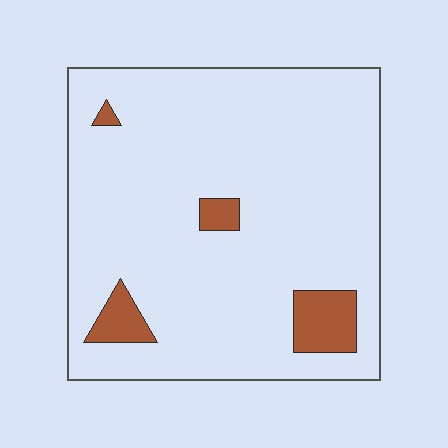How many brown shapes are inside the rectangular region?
4.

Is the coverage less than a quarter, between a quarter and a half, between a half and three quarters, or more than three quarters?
Less than a quarter.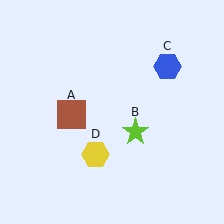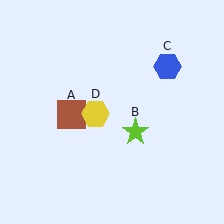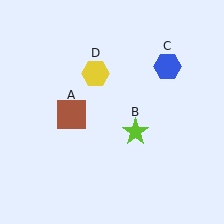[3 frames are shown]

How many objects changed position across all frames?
1 object changed position: yellow hexagon (object D).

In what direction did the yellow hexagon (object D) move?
The yellow hexagon (object D) moved up.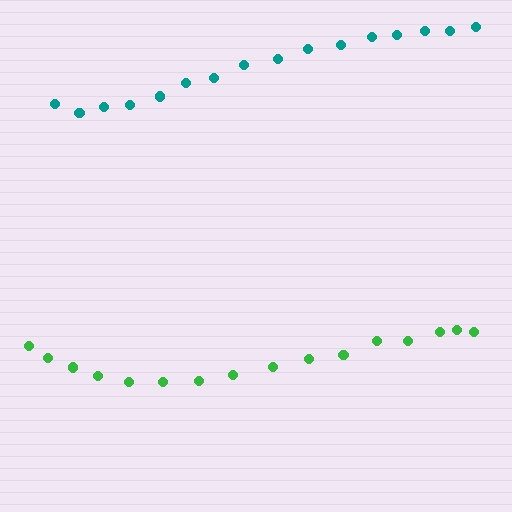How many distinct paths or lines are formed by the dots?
There are 2 distinct paths.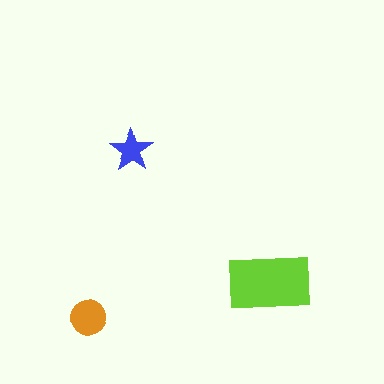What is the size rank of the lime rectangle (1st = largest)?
1st.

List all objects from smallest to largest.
The blue star, the orange circle, the lime rectangle.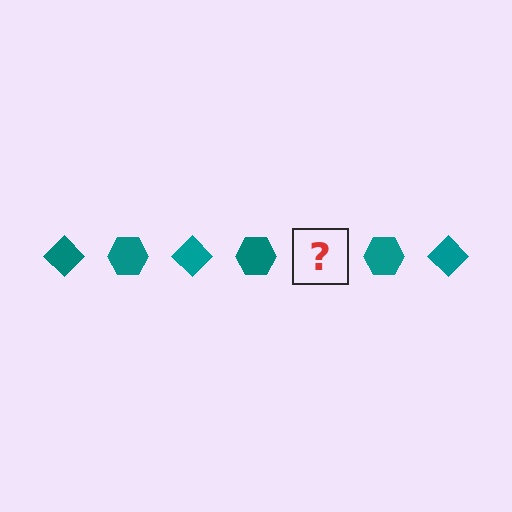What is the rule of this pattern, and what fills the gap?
The rule is that the pattern cycles through diamond, hexagon shapes in teal. The gap should be filled with a teal diamond.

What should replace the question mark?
The question mark should be replaced with a teal diamond.